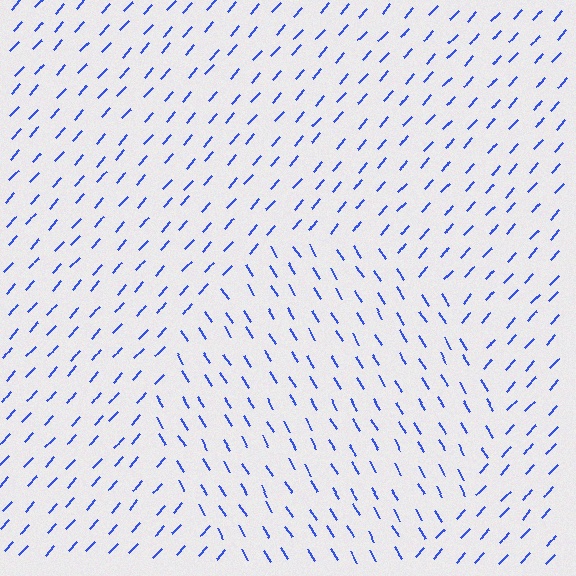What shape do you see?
I see a circle.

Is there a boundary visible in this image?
Yes, there is a texture boundary formed by a change in line orientation.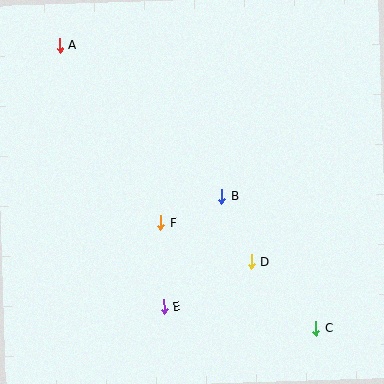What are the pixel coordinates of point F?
Point F is at (161, 223).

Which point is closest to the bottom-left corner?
Point E is closest to the bottom-left corner.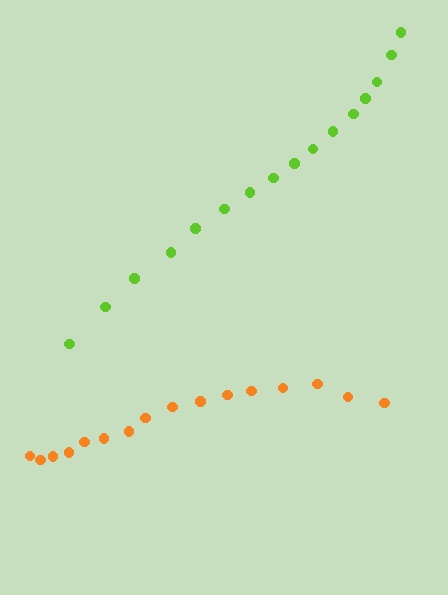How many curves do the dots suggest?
There are 2 distinct paths.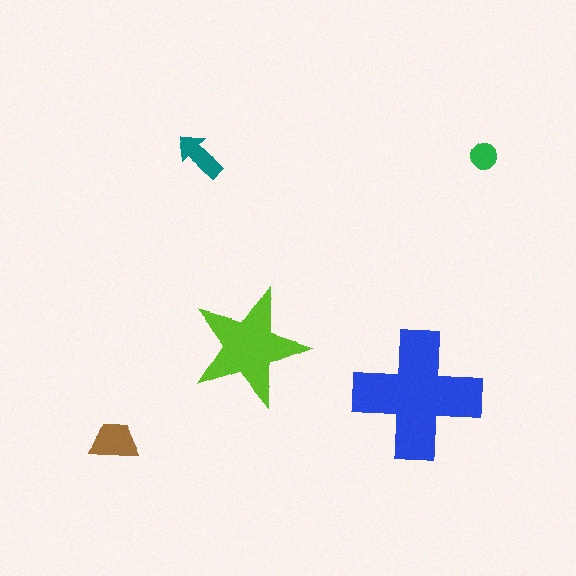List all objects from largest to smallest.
The blue cross, the lime star, the brown trapezoid, the teal arrow, the green circle.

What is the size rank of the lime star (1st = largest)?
2nd.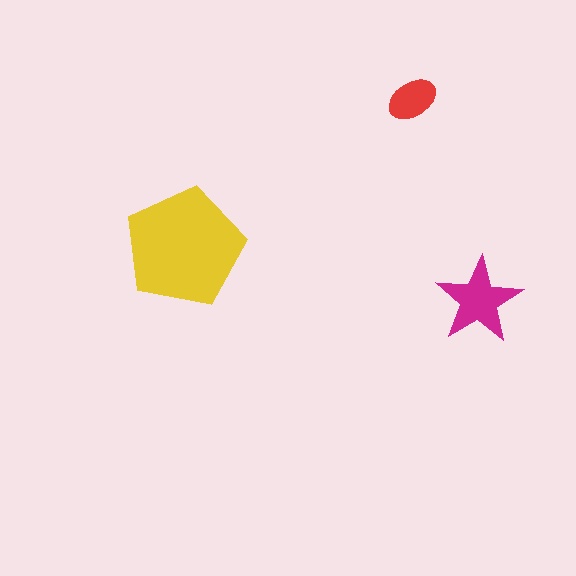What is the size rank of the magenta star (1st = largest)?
2nd.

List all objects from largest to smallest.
The yellow pentagon, the magenta star, the red ellipse.